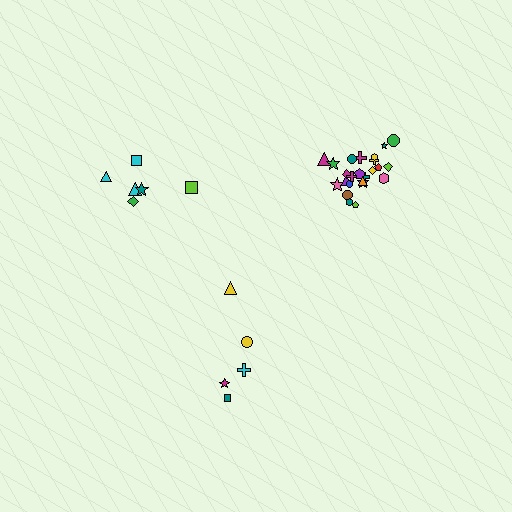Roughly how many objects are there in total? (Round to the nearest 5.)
Roughly 35 objects in total.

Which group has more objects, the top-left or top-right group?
The top-right group.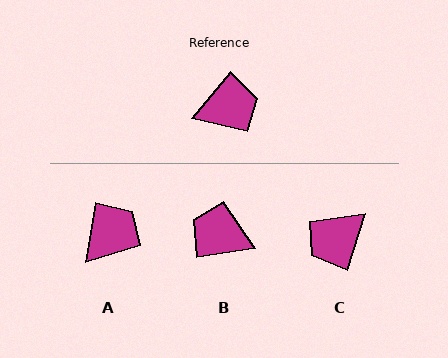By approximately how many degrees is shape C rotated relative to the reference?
Approximately 158 degrees clockwise.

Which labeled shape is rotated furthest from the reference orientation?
C, about 158 degrees away.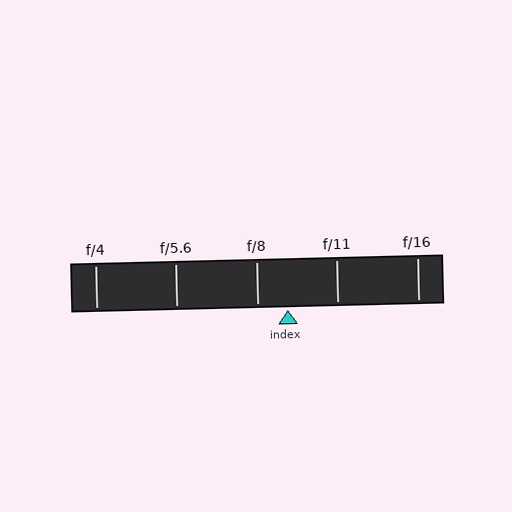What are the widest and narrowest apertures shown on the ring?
The widest aperture shown is f/4 and the narrowest is f/16.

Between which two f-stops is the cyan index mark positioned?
The index mark is between f/8 and f/11.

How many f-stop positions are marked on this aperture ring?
There are 5 f-stop positions marked.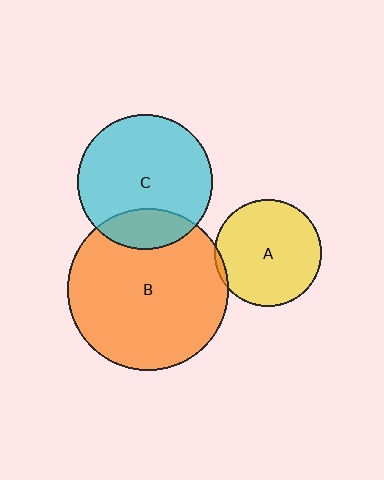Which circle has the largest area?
Circle B (orange).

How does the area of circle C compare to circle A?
Approximately 1.6 times.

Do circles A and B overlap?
Yes.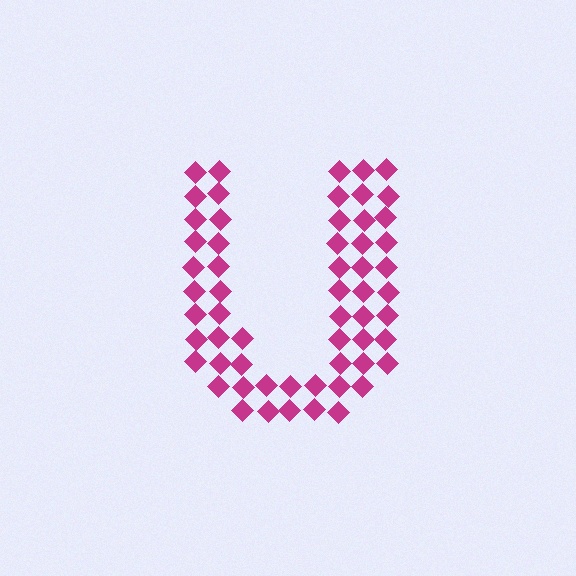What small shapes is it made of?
It is made of small diamonds.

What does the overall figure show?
The overall figure shows the letter U.